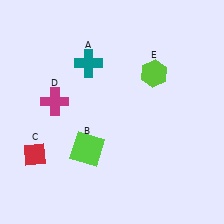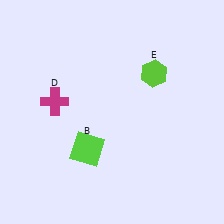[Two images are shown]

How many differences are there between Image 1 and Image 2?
There are 2 differences between the two images.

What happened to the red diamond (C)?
The red diamond (C) was removed in Image 2. It was in the bottom-left area of Image 1.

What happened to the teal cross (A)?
The teal cross (A) was removed in Image 2. It was in the top-left area of Image 1.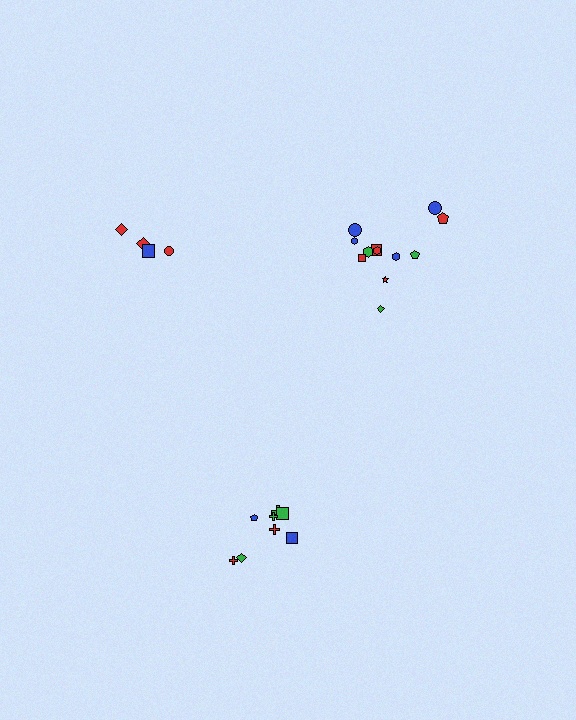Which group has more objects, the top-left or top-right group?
The top-right group.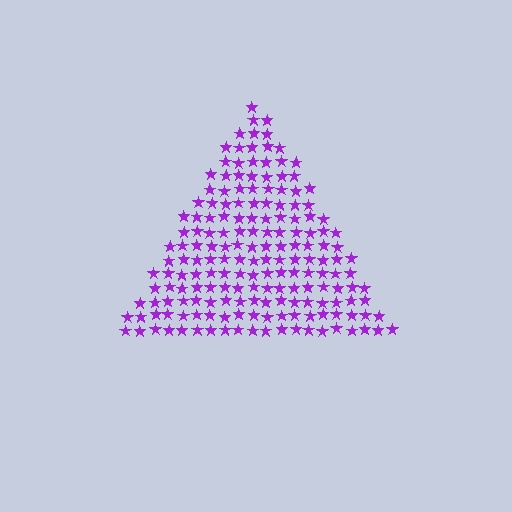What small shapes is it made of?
It is made of small stars.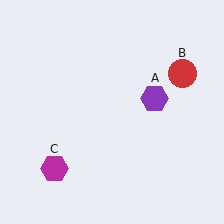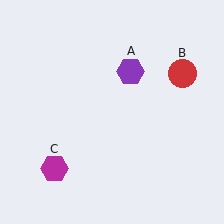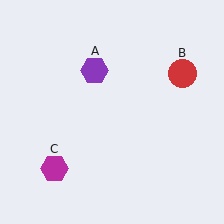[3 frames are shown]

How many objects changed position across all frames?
1 object changed position: purple hexagon (object A).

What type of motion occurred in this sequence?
The purple hexagon (object A) rotated counterclockwise around the center of the scene.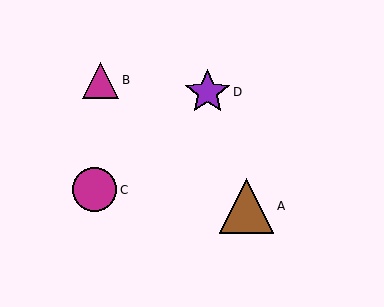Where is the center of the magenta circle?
The center of the magenta circle is at (95, 190).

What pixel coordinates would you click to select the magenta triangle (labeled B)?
Click at (101, 80) to select the magenta triangle B.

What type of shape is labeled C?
Shape C is a magenta circle.